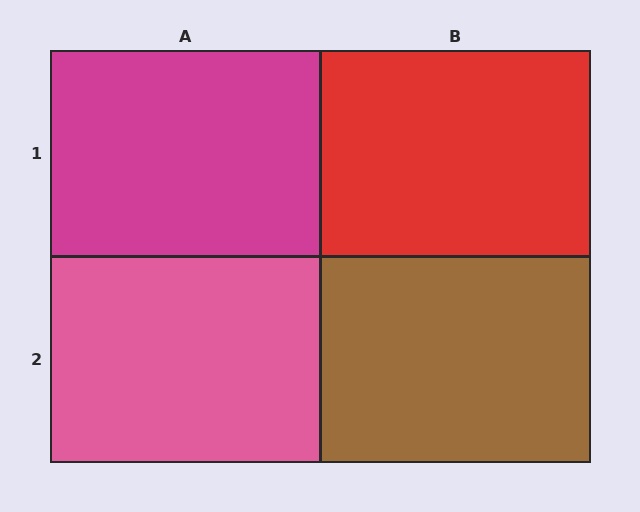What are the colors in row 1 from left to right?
Magenta, red.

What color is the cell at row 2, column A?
Pink.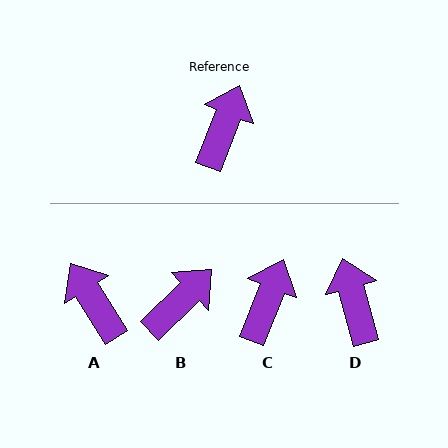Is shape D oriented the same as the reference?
No, it is off by about 37 degrees.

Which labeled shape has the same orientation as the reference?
C.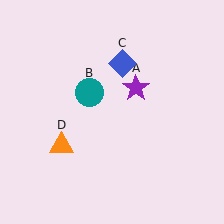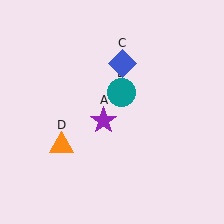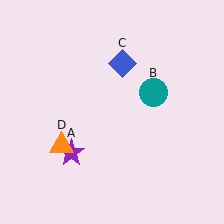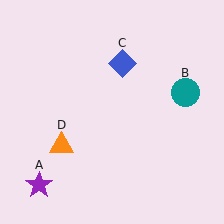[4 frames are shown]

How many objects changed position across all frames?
2 objects changed position: purple star (object A), teal circle (object B).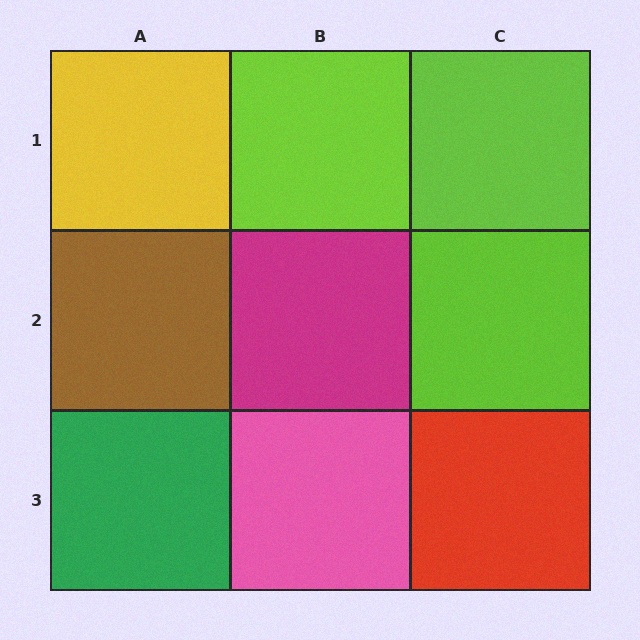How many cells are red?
1 cell is red.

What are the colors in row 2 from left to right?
Brown, magenta, lime.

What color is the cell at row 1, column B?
Lime.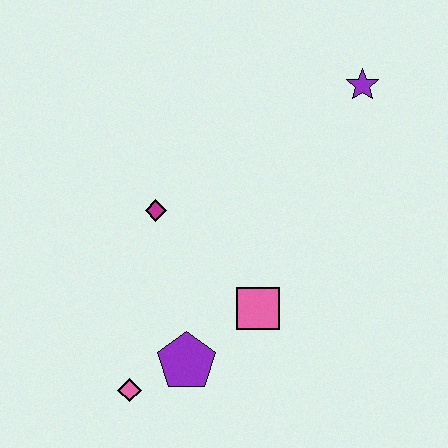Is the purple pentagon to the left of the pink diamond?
No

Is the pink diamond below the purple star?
Yes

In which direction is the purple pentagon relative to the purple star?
The purple pentagon is below the purple star.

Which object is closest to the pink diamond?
The purple pentagon is closest to the pink diamond.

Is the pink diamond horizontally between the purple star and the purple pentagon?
No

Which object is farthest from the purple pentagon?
The purple star is farthest from the purple pentagon.